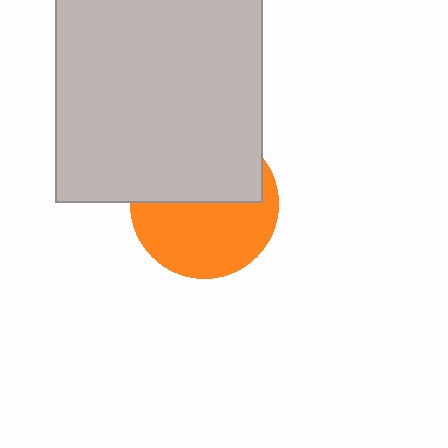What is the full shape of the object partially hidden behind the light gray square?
The partially hidden object is an orange circle.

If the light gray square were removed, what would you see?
You would see the complete orange circle.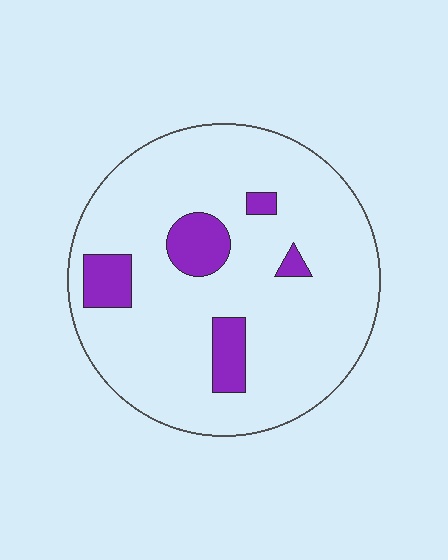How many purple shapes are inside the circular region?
5.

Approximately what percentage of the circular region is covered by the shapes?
Approximately 15%.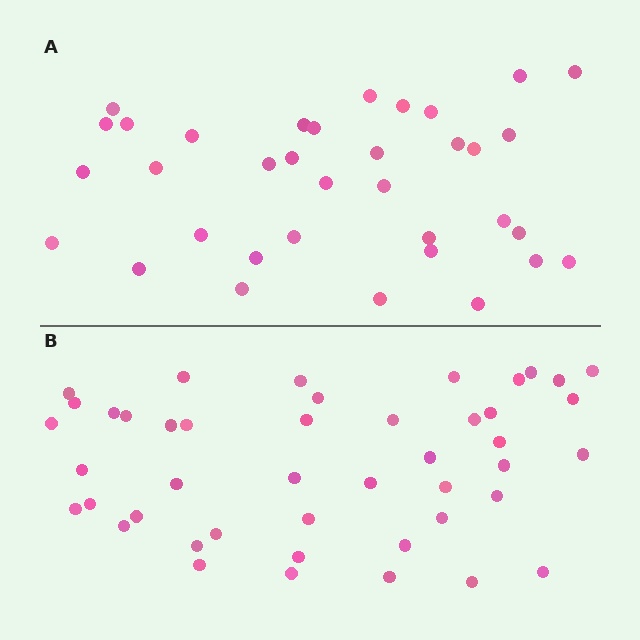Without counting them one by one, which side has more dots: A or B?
Region B (the bottom region) has more dots.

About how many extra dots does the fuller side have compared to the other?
Region B has roughly 10 or so more dots than region A.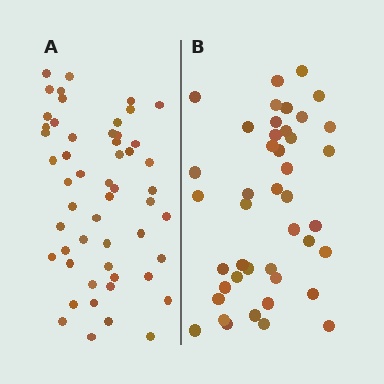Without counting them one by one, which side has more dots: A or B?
Region A (the left region) has more dots.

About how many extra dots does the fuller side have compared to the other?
Region A has roughly 10 or so more dots than region B.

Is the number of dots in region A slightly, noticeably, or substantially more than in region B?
Region A has only slightly more — the two regions are fairly close. The ratio is roughly 1.2 to 1.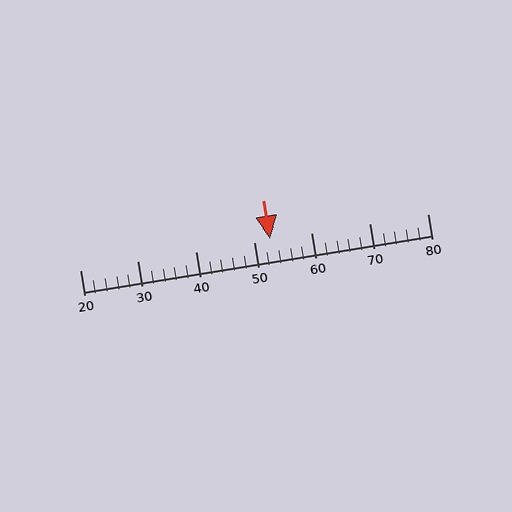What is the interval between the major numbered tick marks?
The major tick marks are spaced 10 units apart.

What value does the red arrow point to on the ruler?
The red arrow points to approximately 53.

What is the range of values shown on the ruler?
The ruler shows values from 20 to 80.